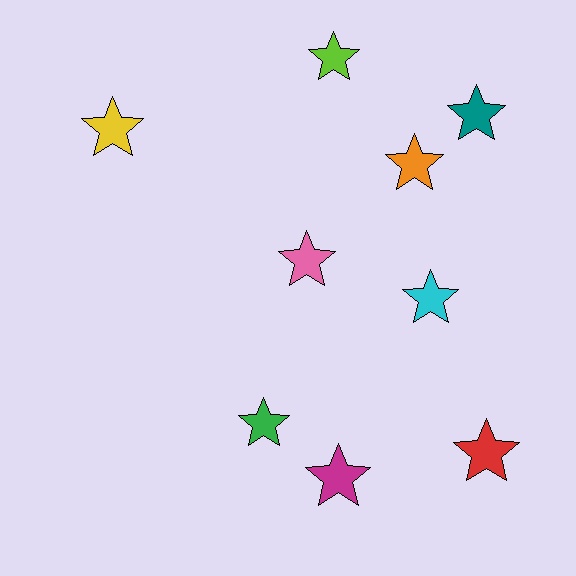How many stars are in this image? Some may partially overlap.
There are 9 stars.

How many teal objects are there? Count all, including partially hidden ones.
There is 1 teal object.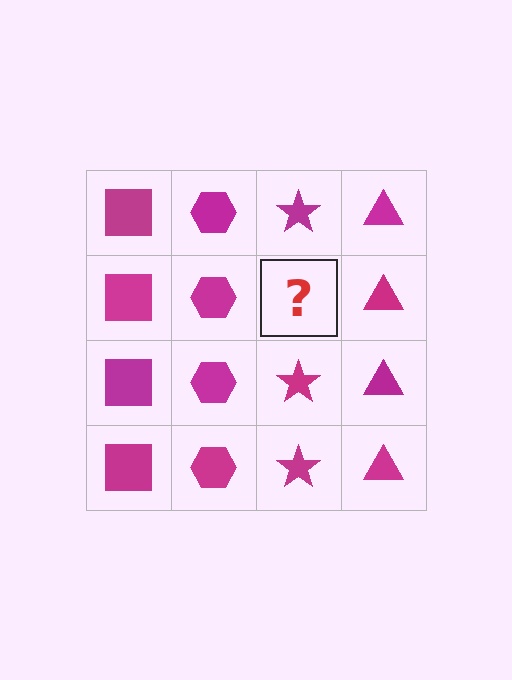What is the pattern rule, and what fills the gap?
The rule is that each column has a consistent shape. The gap should be filled with a magenta star.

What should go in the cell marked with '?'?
The missing cell should contain a magenta star.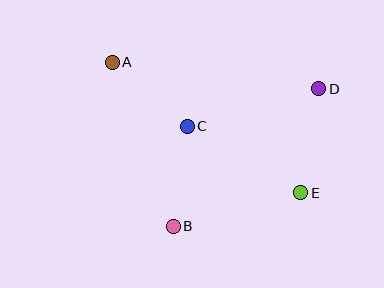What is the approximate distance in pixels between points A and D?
The distance between A and D is approximately 208 pixels.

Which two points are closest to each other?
Points A and C are closest to each other.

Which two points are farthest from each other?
Points A and E are farthest from each other.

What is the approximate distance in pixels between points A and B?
The distance between A and B is approximately 175 pixels.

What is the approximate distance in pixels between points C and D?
The distance between C and D is approximately 137 pixels.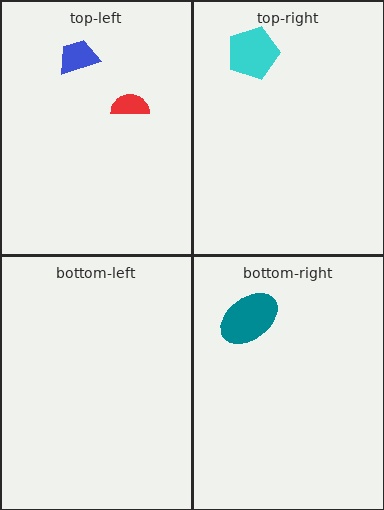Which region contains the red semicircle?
The top-left region.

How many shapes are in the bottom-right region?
1.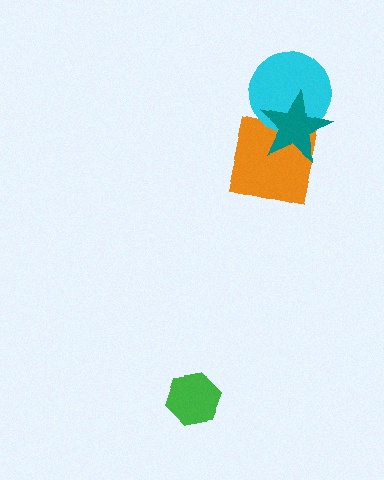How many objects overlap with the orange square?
2 objects overlap with the orange square.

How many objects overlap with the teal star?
2 objects overlap with the teal star.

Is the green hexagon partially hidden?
No, no other shape covers it.